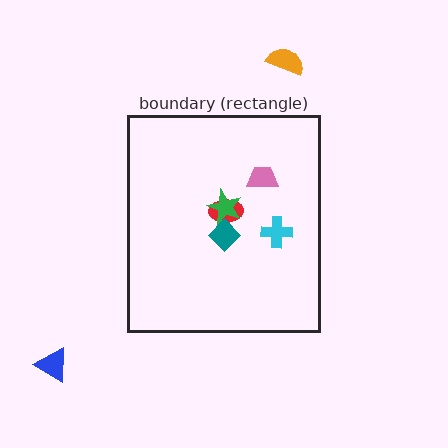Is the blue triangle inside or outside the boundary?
Outside.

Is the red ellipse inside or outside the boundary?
Inside.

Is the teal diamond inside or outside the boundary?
Inside.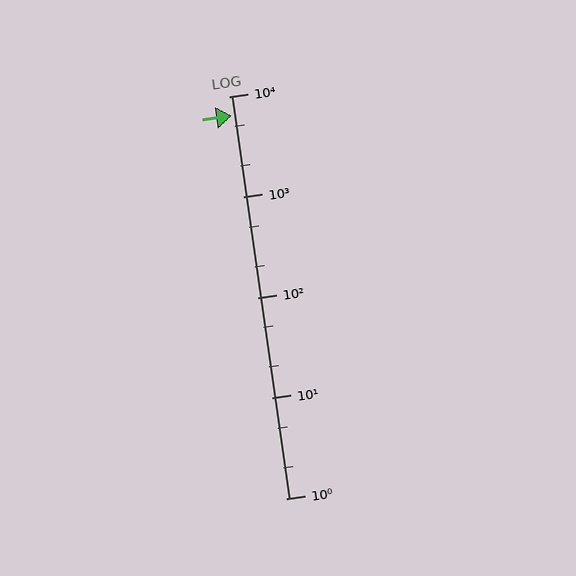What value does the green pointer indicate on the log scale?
The pointer indicates approximately 6400.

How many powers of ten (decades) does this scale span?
The scale spans 4 decades, from 1 to 10000.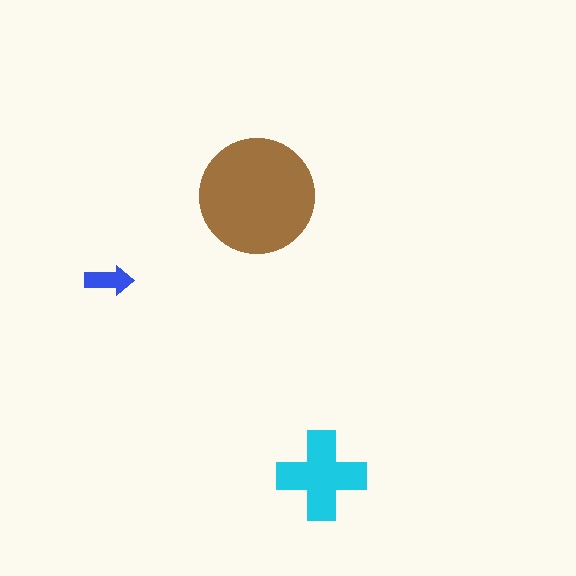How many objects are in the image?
There are 3 objects in the image.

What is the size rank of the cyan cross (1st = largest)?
2nd.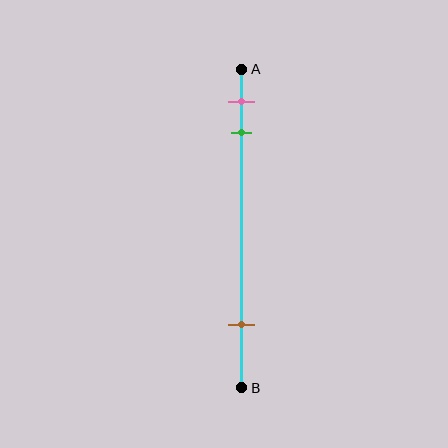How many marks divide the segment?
There are 3 marks dividing the segment.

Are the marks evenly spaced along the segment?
No, the marks are not evenly spaced.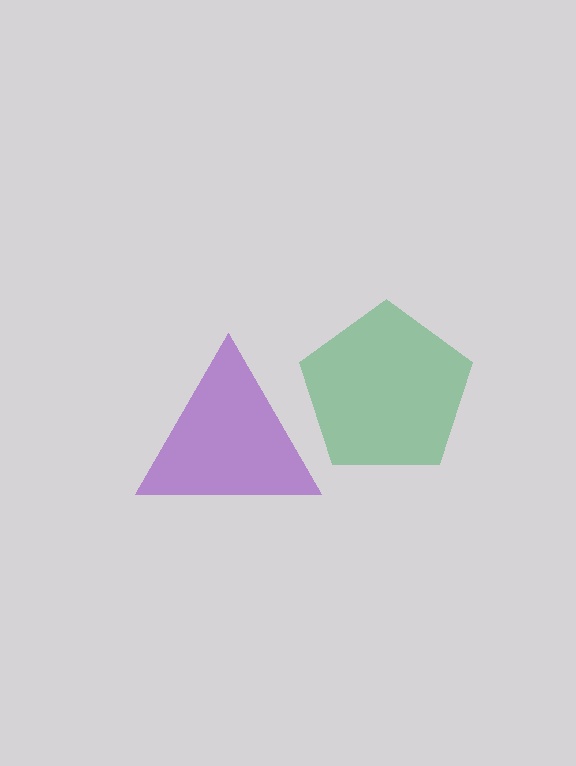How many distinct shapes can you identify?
There are 2 distinct shapes: a green pentagon, a purple triangle.